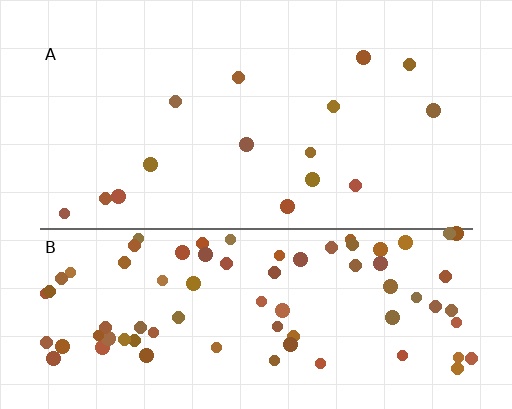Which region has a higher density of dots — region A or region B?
B (the bottom).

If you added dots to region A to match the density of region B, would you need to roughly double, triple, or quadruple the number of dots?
Approximately quadruple.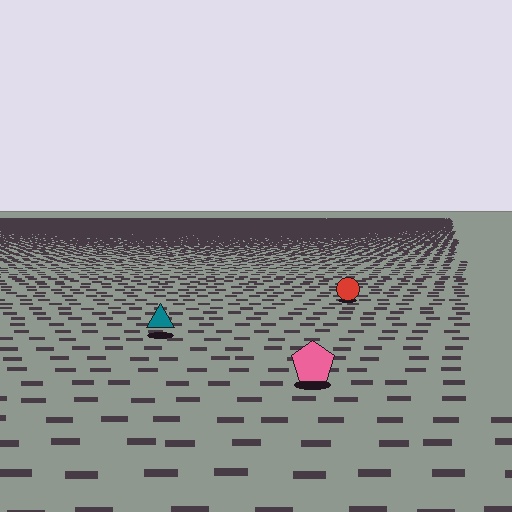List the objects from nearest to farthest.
From nearest to farthest: the pink pentagon, the teal triangle, the red circle.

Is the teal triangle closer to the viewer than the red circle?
Yes. The teal triangle is closer — you can tell from the texture gradient: the ground texture is coarser near it.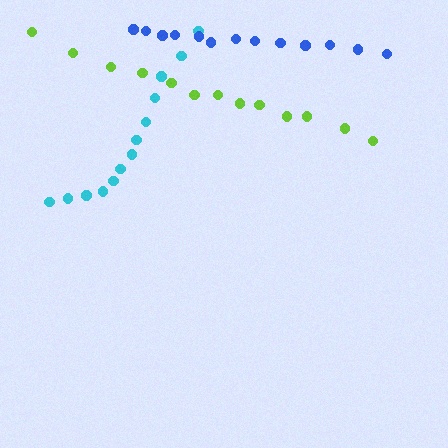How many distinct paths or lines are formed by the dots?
There are 3 distinct paths.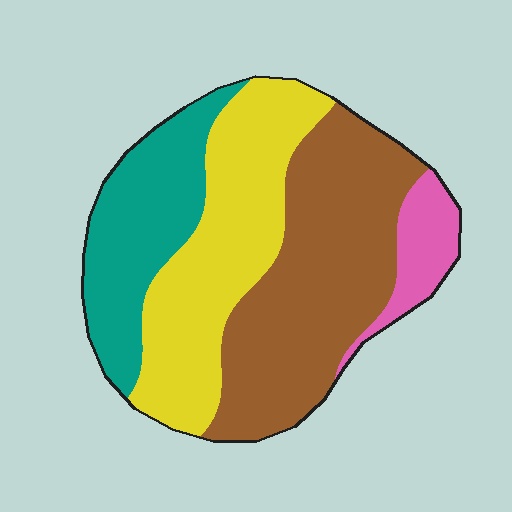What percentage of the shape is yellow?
Yellow covers 32% of the shape.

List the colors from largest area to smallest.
From largest to smallest: brown, yellow, teal, pink.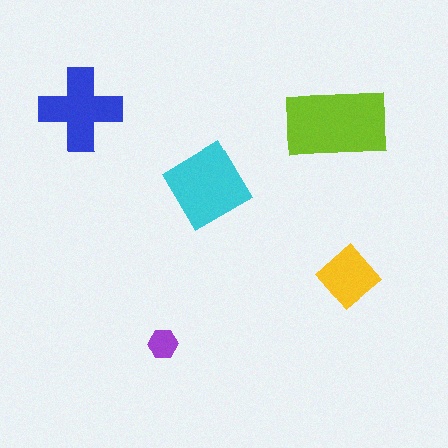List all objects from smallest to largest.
The purple hexagon, the yellow diamond, the blue cross, the cyan diamond, the lime rectangle.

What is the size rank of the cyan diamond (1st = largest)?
2nd.